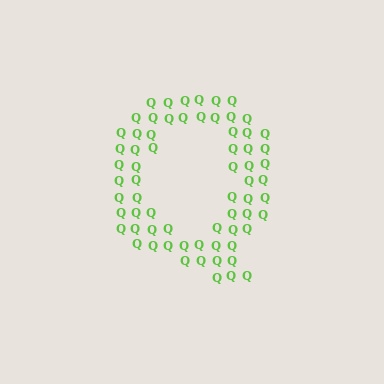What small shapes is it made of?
It is made of small letter Q's.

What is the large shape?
The large shape is the letter Q.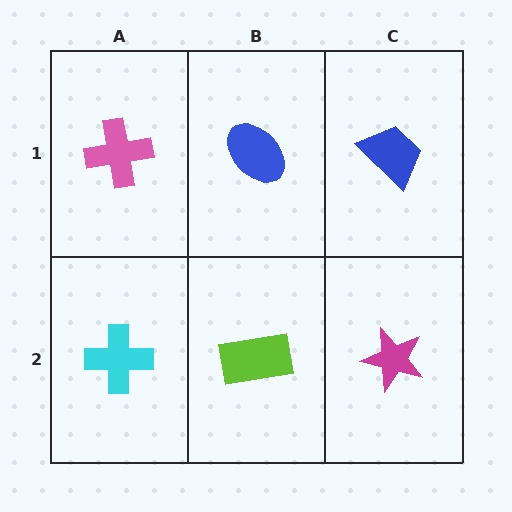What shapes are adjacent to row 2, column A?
A pink cross (row 1, column A), a lime rectangle (row 2, column B).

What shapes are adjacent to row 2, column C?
A blue trapezoid (row 1, column C), a lime rectangle (row 2, column B).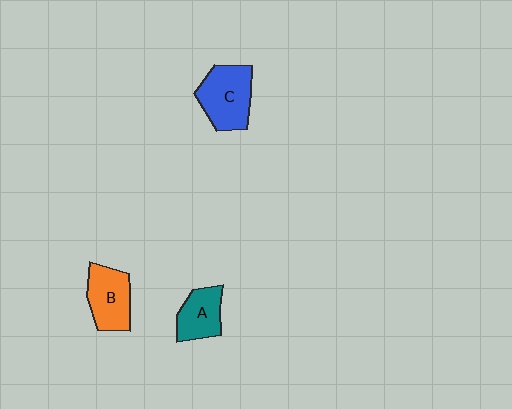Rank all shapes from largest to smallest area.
From largest to smallest: C (blue), B (orange), A (teal).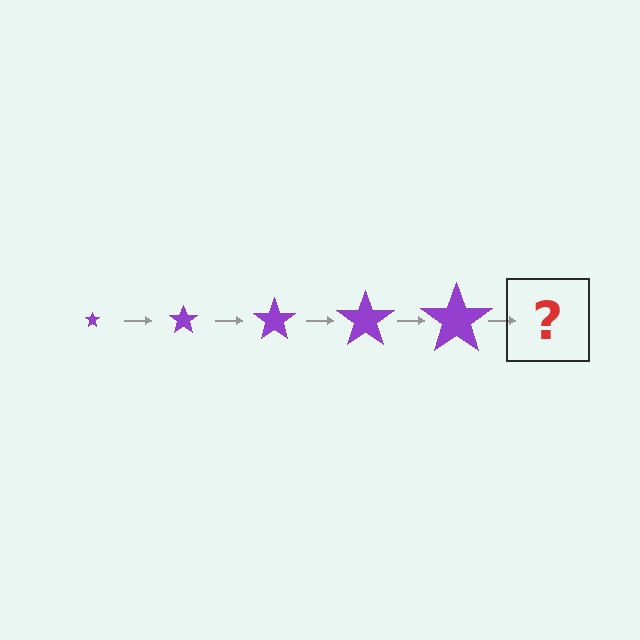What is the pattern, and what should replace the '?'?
The pattern is that the star gets progressively larger each step. The '?' should be a purple star, larger than the previous one.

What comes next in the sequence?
The next element should be a purple star, larger than the previous one.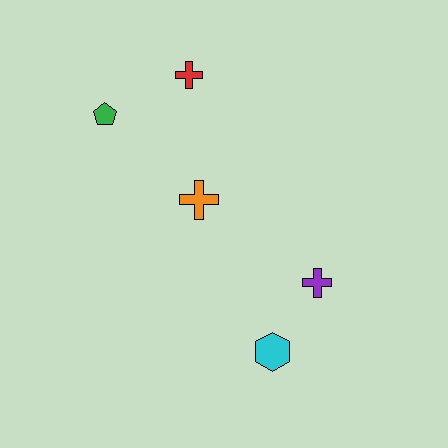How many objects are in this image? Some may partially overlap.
There are 5 objects.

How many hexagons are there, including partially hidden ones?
There is 1 hexagon.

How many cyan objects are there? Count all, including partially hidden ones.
There is 1 cyan object.